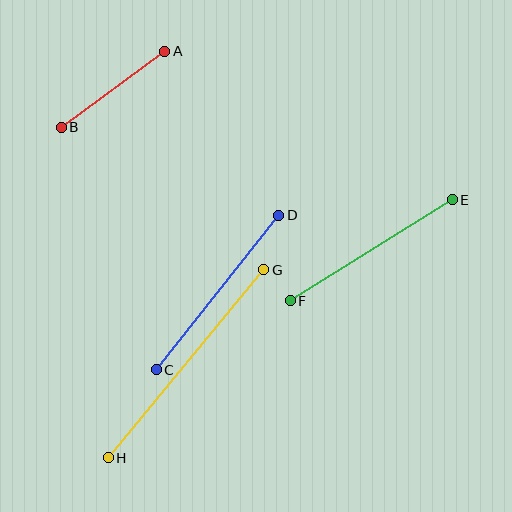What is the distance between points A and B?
The distance is approximately 128 pixels.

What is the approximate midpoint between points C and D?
The midpoint is at approximately (217, 292) pixels.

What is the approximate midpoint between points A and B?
The midpoint is at approximately (113, 89) pixels.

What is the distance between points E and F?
The distance is approximately 191 pixels.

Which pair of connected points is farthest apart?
Points G and H are farthest apart.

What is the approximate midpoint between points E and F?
The midpoint is at approximately (371, 250) pixels.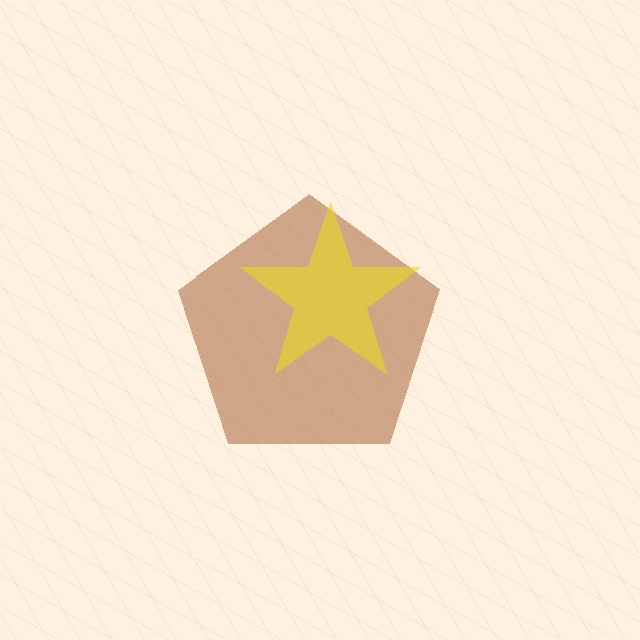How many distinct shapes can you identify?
There are 2 distinct shapes: a brown pentagon, a yellow star.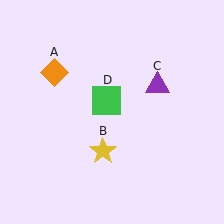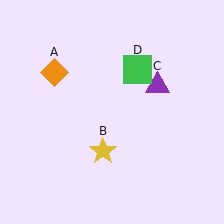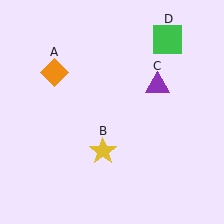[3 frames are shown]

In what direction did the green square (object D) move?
The green square (object D) moved up and to the right.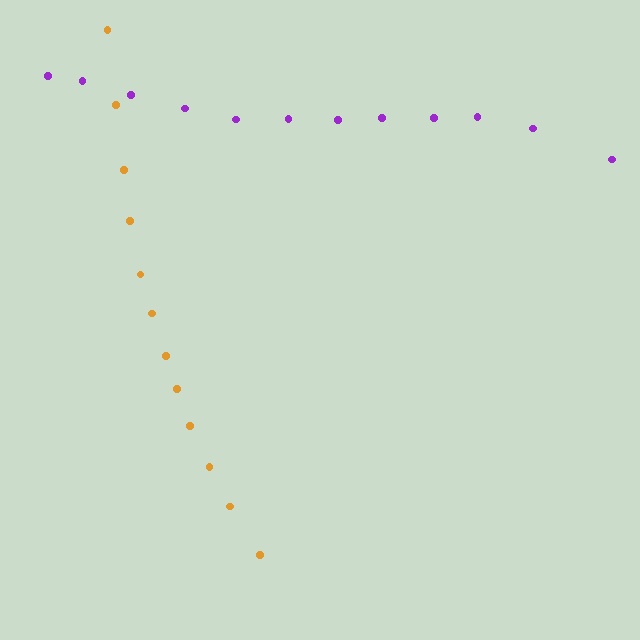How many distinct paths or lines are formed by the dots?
There are 2 distinct paths.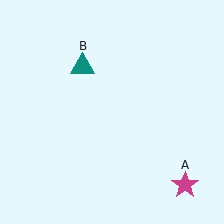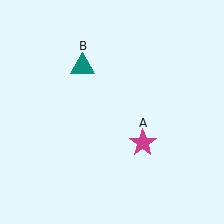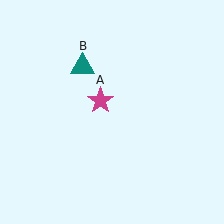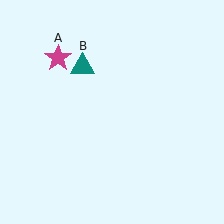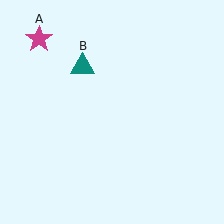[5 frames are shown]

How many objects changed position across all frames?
1 object changed position: magenta star (object A).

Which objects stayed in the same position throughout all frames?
Teal triangle (object B) remained stationary.